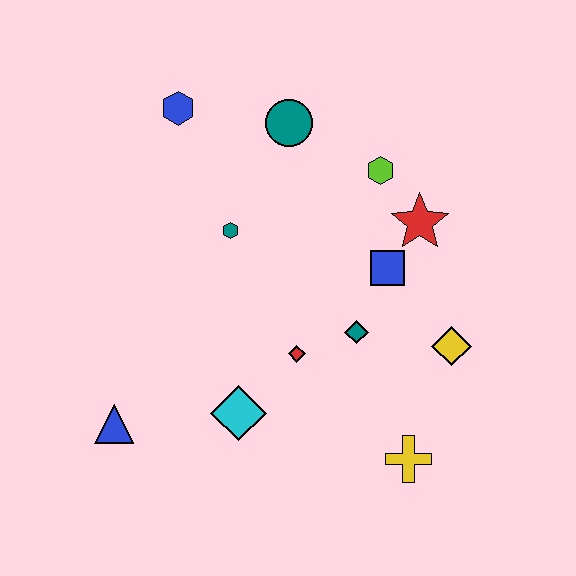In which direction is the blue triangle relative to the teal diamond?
The blue triangle is to the left of the teal diamond.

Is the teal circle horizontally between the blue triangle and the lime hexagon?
Yes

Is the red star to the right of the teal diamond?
Yes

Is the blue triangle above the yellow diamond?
No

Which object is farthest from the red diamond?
The blue hexagon is farthest from the red diamond.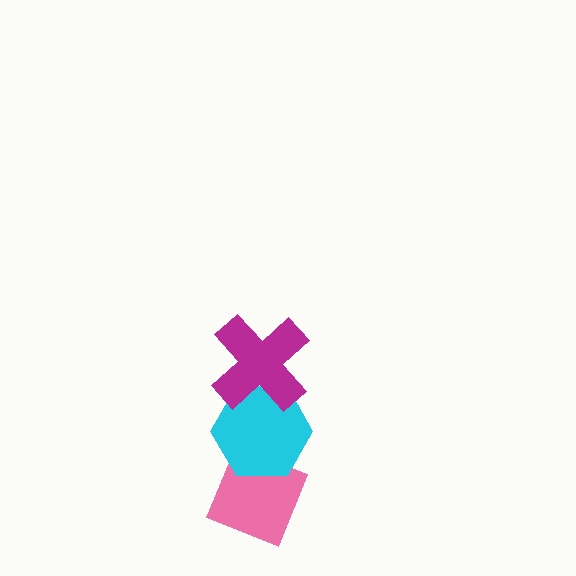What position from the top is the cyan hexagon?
The cyan hexagon is 2nd from the top.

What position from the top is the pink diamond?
The pink diamond is 3rd from the top.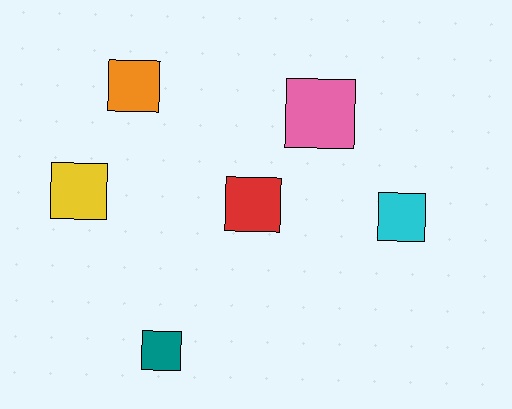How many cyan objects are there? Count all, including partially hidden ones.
There is 1 cyan object.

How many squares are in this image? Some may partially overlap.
There are 6 squares.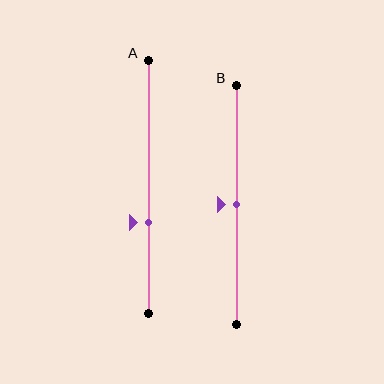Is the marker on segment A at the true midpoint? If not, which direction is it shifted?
No, the marker on segment A is shifted downward by about 14% of the segment length.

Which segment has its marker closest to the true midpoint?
Segment B has its marker closest to the true midpoint.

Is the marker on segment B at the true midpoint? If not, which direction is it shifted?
Yes, the marker on segment B is at the true midpoint.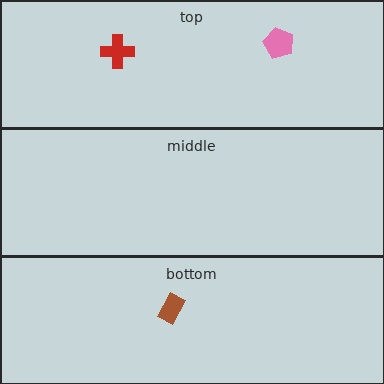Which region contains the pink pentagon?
The top region.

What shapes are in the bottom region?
The brown rectangle.